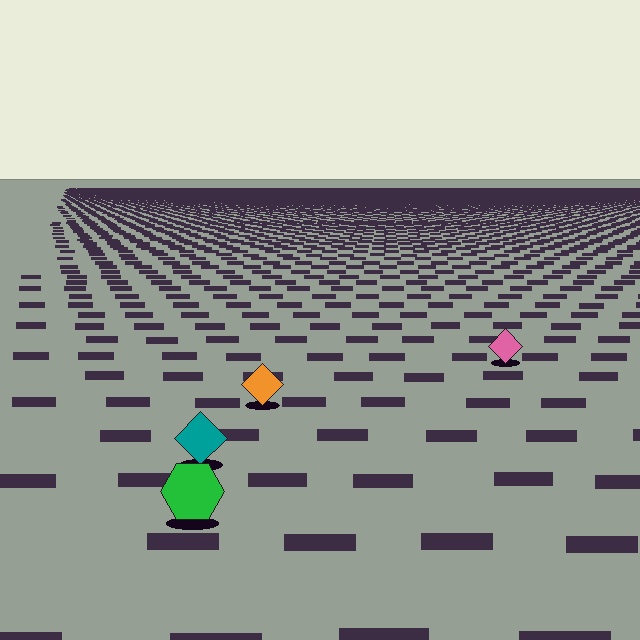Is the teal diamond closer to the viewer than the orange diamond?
Yes. The teal diamond is closer — you can tell from the texture gradient: the ground texture is coarser near it.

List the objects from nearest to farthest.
From nearest to farthest: the green hexagon, the teal diamond, the orange diamond, the pink diamond.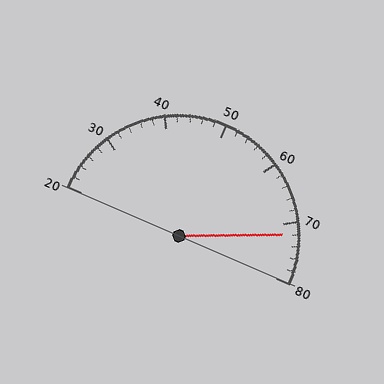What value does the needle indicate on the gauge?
The needle indicates approximately 72.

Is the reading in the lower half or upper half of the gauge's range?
The reading is in the upper half of the range (20 to 80).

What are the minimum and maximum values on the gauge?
The gauge ranges from 20 to 80.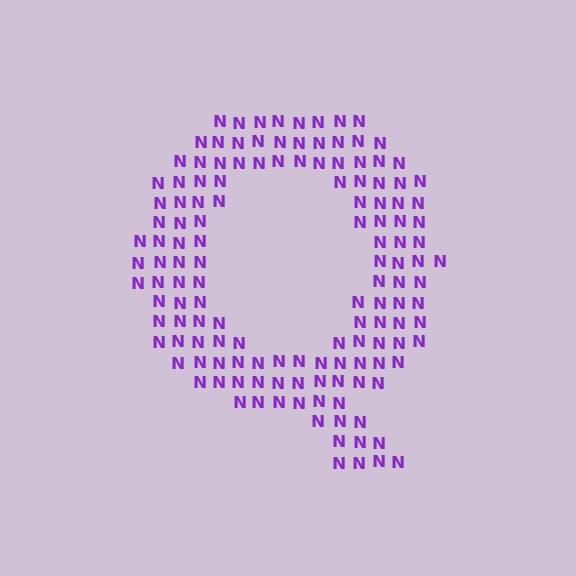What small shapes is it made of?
It is made of small letter N's.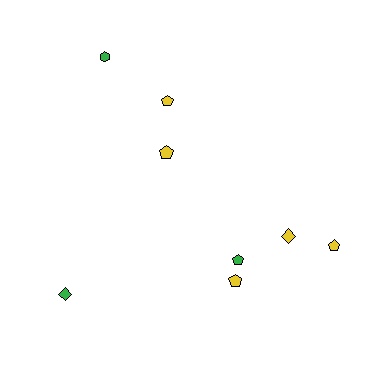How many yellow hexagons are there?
There are no yellow hexagons.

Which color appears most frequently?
Yellow, with 5 objects.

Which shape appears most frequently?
Pentagon, with 5 objects.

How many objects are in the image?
There are 8 objects.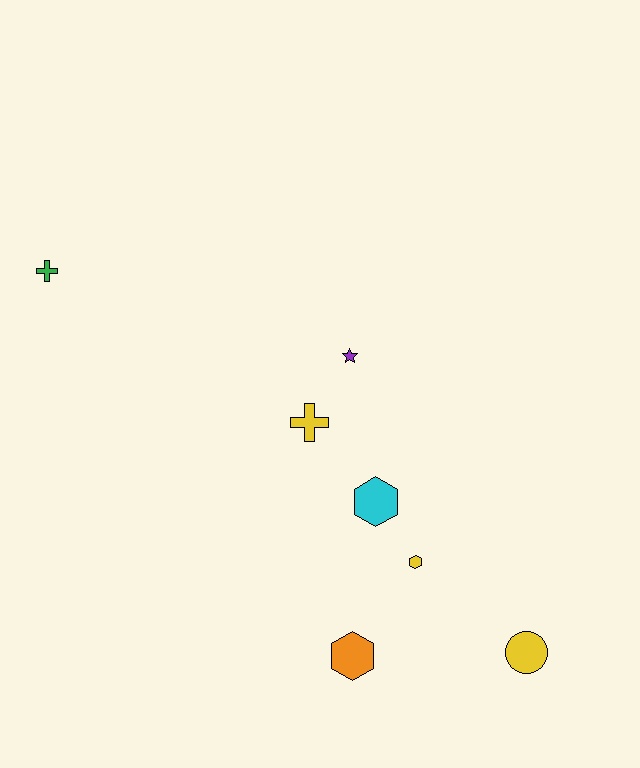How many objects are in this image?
There are 7 objects.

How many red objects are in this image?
There are no red objects.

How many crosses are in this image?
There are 2 crosses.